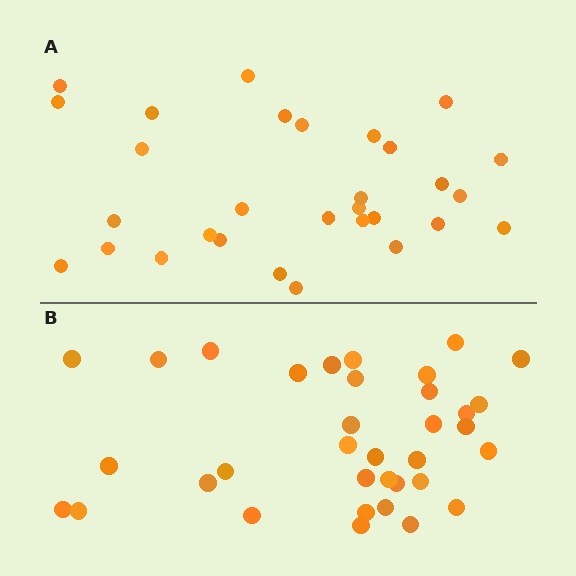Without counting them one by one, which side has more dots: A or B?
Region B (the bottom region) has more dots.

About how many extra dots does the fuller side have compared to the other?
Region B has about 5 more dots than region A.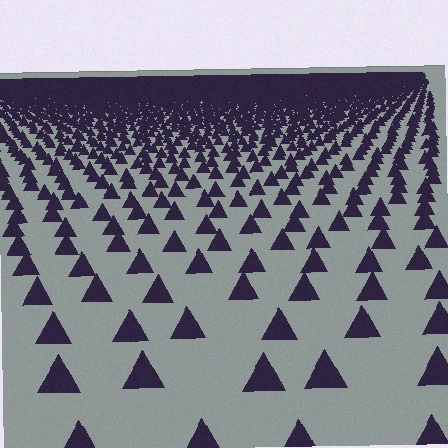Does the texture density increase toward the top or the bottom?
Density increases toward the top.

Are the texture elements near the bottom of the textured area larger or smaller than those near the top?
Larger. Near the bottom, elements are closer to the viewer and appear at a bigger on-screen size.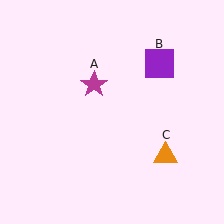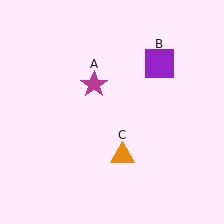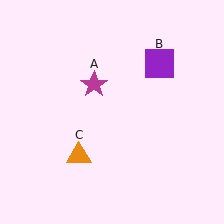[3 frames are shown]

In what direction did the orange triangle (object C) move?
The orange triangle (object C) moved left.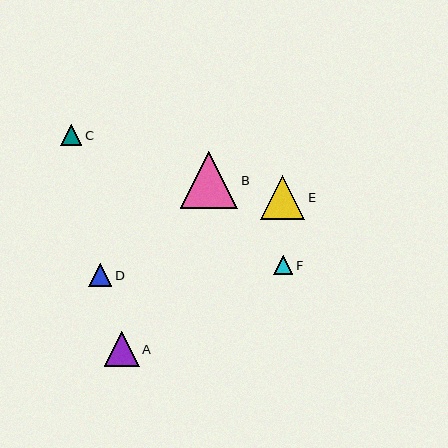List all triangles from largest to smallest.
From largest to smallest: B, E, A, D, C, F.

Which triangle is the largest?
Triangle B is the largest with a size of approximately 57 pixels.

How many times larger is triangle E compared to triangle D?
Triangle E is approximately 1.9 times the size of triangle D.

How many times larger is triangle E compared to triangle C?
Triangle E is approximately 2.1 times the size of triangle C.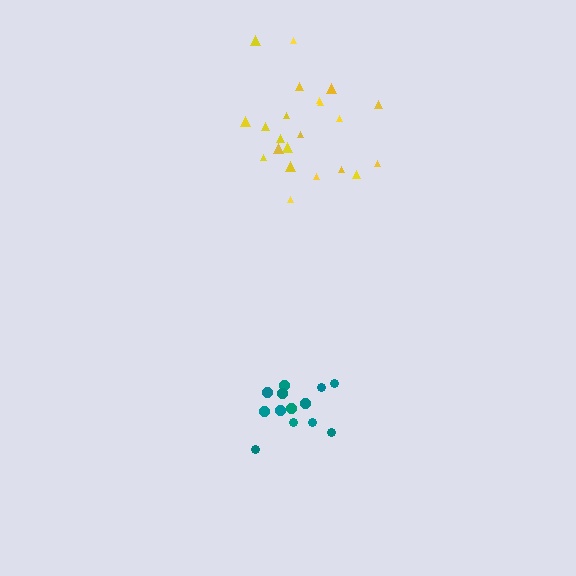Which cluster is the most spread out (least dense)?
Yellow.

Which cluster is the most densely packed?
Teal.